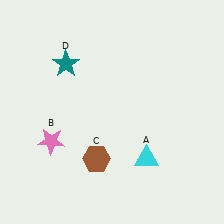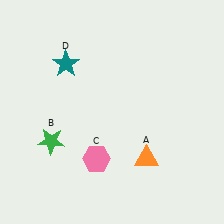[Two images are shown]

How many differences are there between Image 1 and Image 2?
There are 3 differences between the two images.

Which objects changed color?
A changed from cyan to orange. B changed from pink to green. C changed from brown to pink.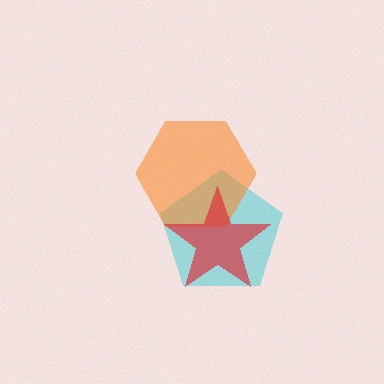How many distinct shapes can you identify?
There are 3 distinct shapes: a cyan pentagon, an orange hexagon, a red star.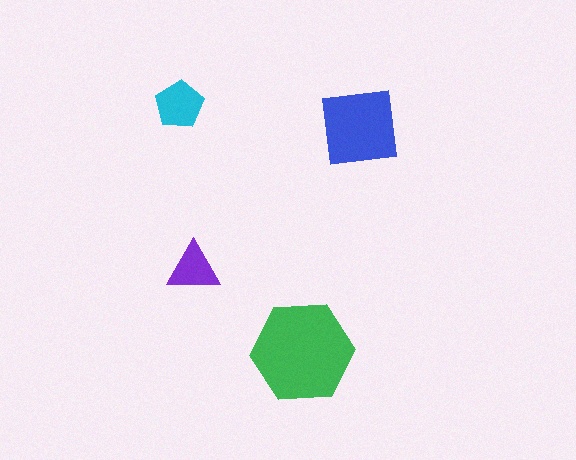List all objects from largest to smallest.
The green hexagon, the blue square, the cyan pentagon, the purple triangle.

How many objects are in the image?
There are 4 objects in the image.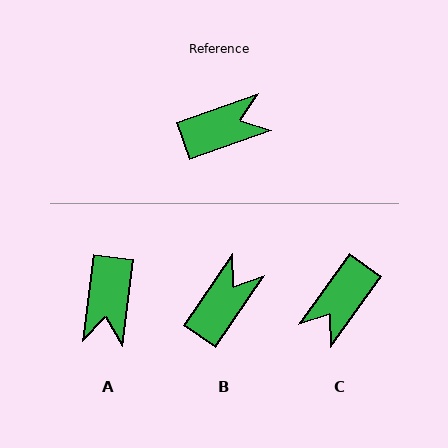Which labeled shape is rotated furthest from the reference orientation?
C, about 144 degrees away.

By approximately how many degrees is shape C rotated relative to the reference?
Approximately 144 degrees clockwise.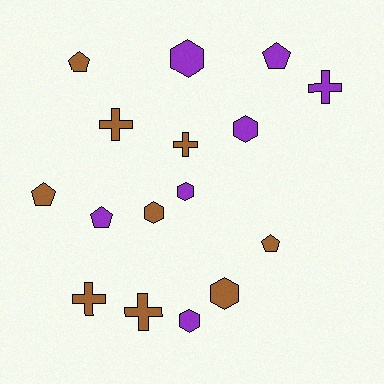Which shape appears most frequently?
Hexagon, with 6 objects.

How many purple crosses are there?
There is 1 purple cross.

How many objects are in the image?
There are 16 objects.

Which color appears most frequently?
Brown, with 9 objects.